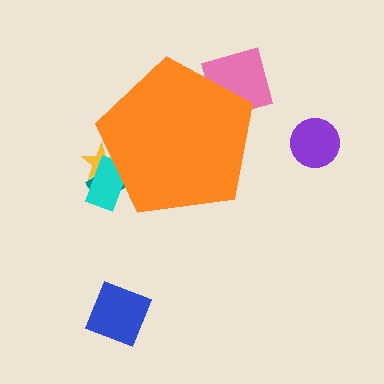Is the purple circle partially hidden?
No, the purple circle is fully visible.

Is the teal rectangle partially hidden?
Yes, the teal rectangle is partially hidden behind the orange pentagon.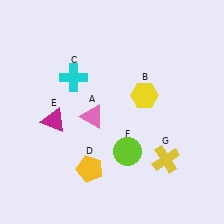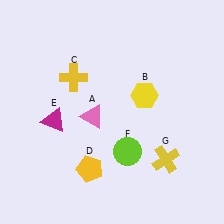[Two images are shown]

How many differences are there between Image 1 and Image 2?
There is 1 difference between the two images.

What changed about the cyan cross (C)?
In Image 1, C is cyan. In Image 2, it changed to yellow.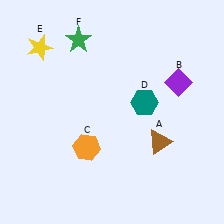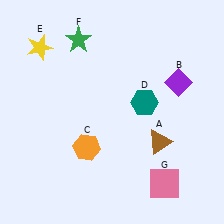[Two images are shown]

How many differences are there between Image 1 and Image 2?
There is 1 difference between the two images.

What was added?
A pink square (G) was added in Image 2.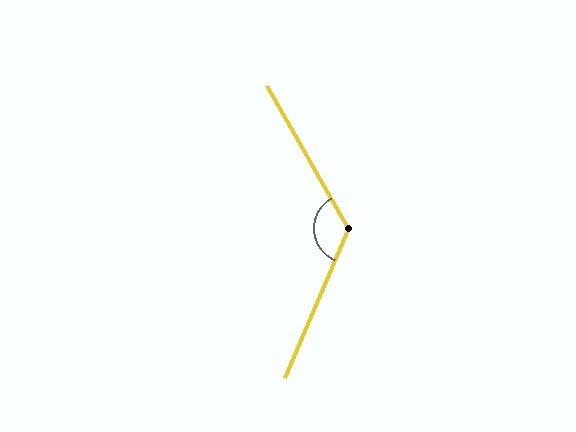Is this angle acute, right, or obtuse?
It is obtuse.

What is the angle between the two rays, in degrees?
Approximately 127 degrees.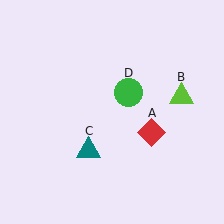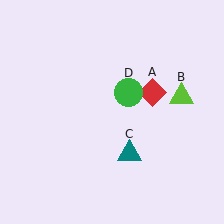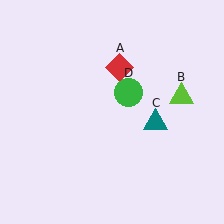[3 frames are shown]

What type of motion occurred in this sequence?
The red diamond (object A), teal triangle (object C) rotated counterclockwise around the center of the scene.